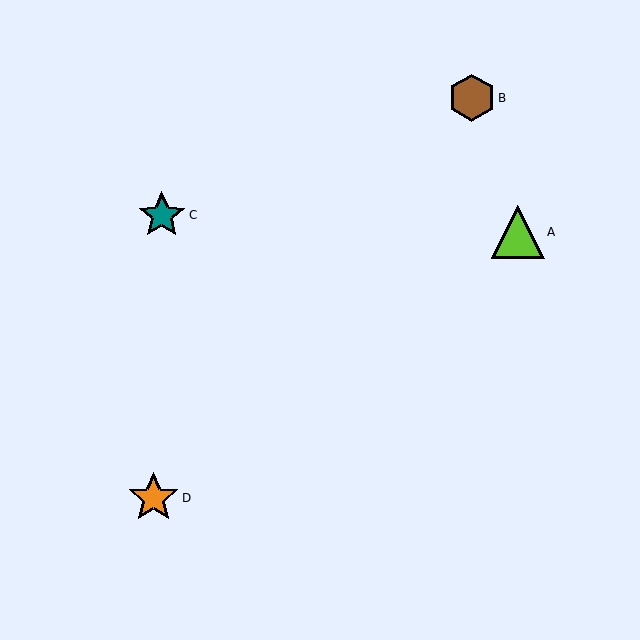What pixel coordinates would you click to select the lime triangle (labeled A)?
Click at (518, 232) to select the lime triangle A.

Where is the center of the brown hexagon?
The center of the brown hexagon is at (472, 98).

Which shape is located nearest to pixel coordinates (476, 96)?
The brown hexagon (labeled B) at (472, 98) is nearest to that location.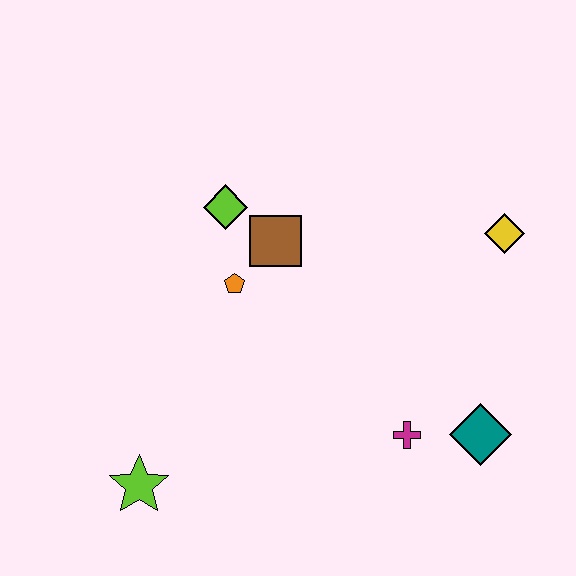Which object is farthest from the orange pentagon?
The teal diamond is farthest from the orange pentagon.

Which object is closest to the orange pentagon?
The brown square is closest to the orange pentagon.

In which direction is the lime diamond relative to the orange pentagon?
The lime diamond is above the orange pentagon.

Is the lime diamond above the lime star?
Yes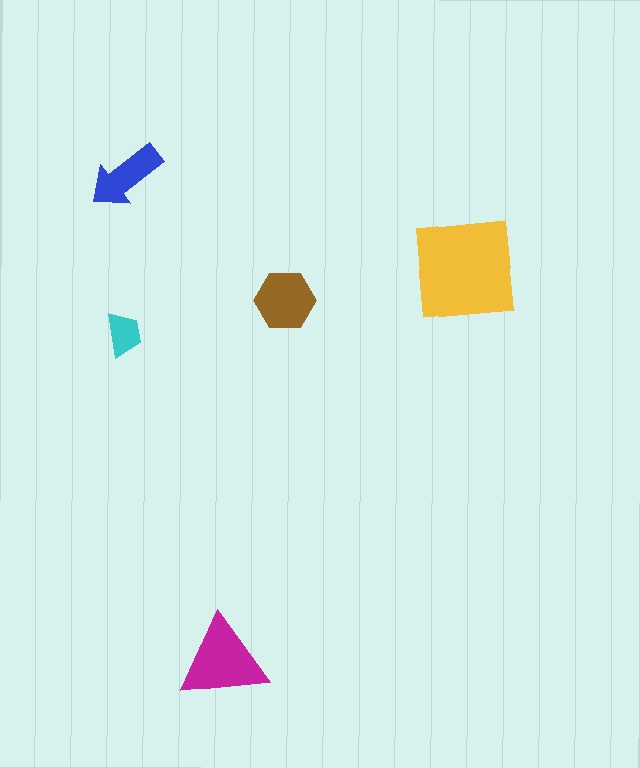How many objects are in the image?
There are 5 objects in the image.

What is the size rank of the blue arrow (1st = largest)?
4th.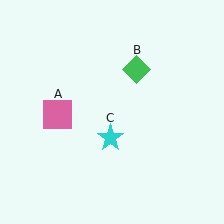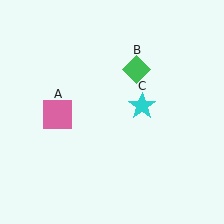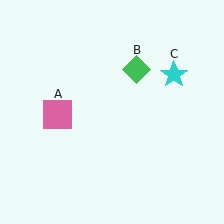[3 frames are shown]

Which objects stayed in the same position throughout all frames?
Pink square (object A) and green diamond (object B) remained stationary.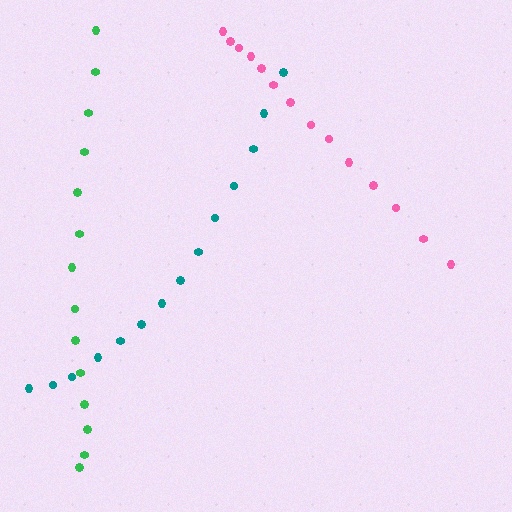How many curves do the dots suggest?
There are 3 distinct paths.